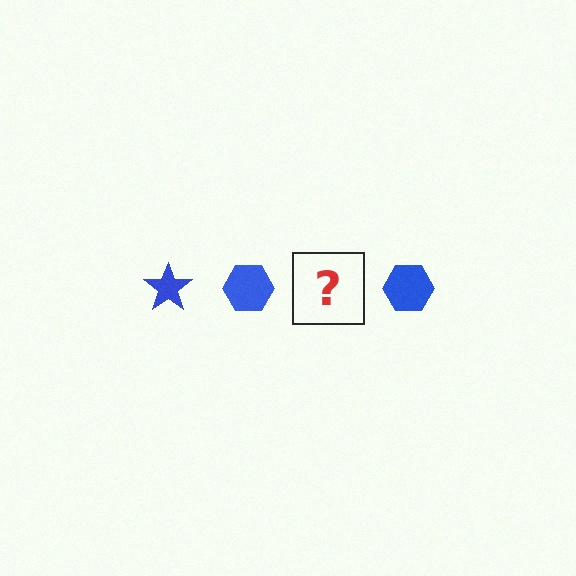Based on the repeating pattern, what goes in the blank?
The blank should be a blue star.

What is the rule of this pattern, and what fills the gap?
The rule is that the pattern cycles through star, hexagon shapes in blue. The gap should be filled with a blue star.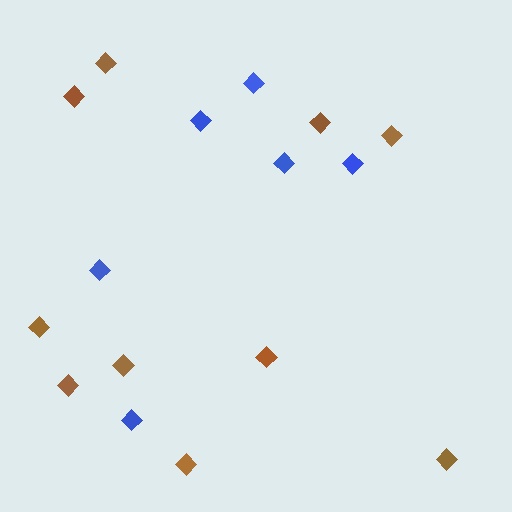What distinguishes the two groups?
There are 2 groups: one group of brown diamonds (10) and one group of blue diamonds (6).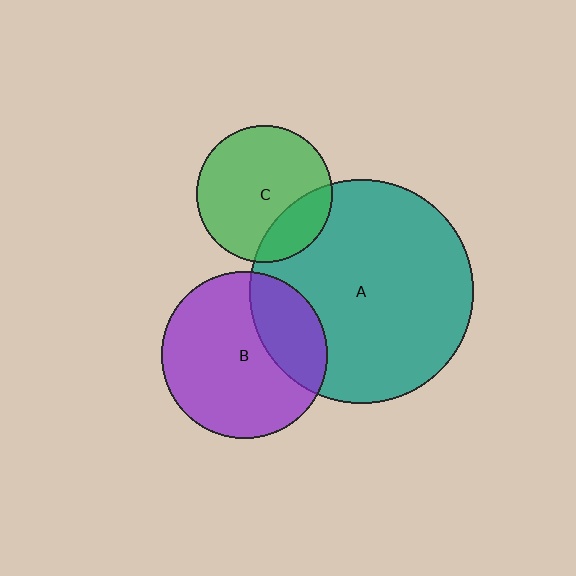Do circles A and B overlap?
Yes.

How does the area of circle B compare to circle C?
Approximately 1.5 times.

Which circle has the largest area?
Circle A (teal).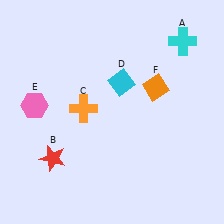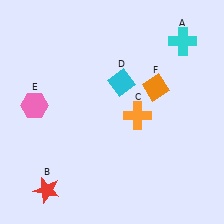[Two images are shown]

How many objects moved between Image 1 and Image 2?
2 objects moved between the two images.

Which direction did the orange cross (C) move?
The orange cross (C) moved right.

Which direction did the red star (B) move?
The red star (B) moved down.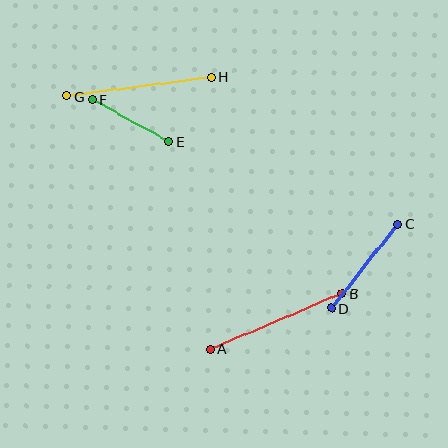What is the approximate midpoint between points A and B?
The midpoint is at approximately (276, 321) pixels.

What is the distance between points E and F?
The distance is approximately 87 pixels.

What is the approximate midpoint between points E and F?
The midpoint is at approximately (130, 121) pixels.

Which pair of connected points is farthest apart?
Points G and H are farthest apart.